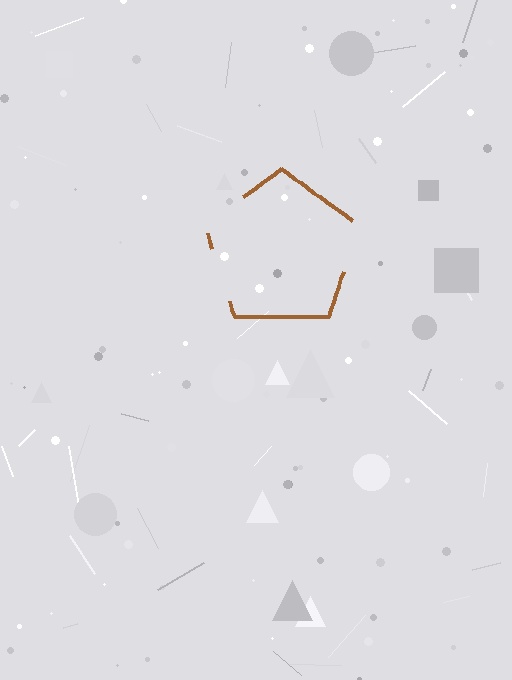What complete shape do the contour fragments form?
The contour fragments form a pentagon.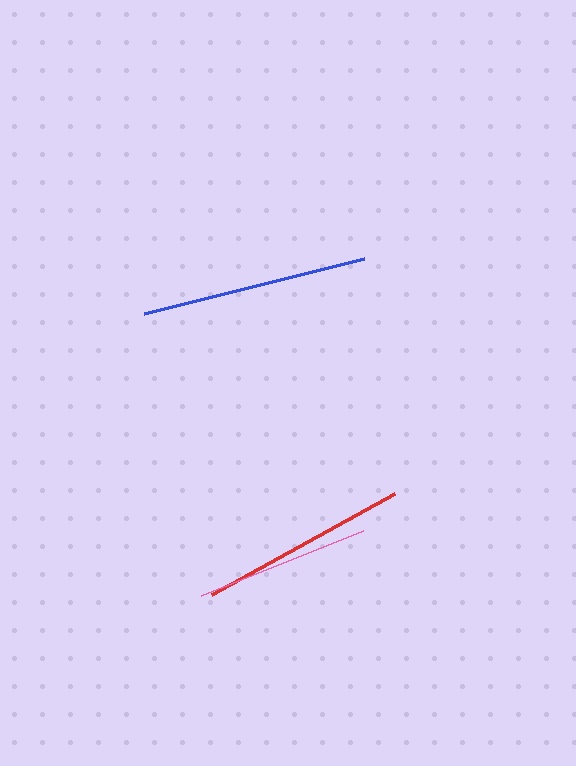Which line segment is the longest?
The blue line is the longest at approximately 226 pixels.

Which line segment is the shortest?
The pink line is the shortest at approximately 175 pixels.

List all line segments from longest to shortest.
From longest to shortest: blue, red, pink.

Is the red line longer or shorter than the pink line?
The red line is longer than the pink line.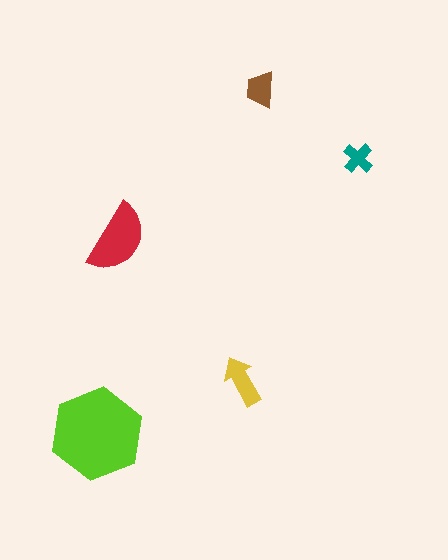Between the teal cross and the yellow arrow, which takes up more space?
The yellow arrow.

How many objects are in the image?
There are 5 objects in the image.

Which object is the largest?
The lime hexagon.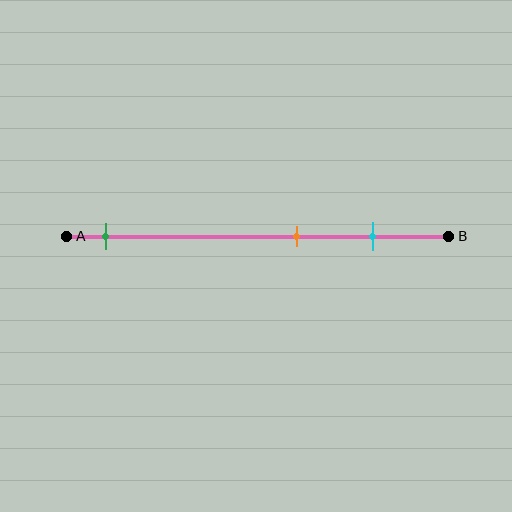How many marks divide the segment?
There are 3 marks dividing the segment.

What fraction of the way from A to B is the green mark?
The green mark is approximately 10% (0.1) of the way from A to B.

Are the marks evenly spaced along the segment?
No, the marks are not evenly spaced.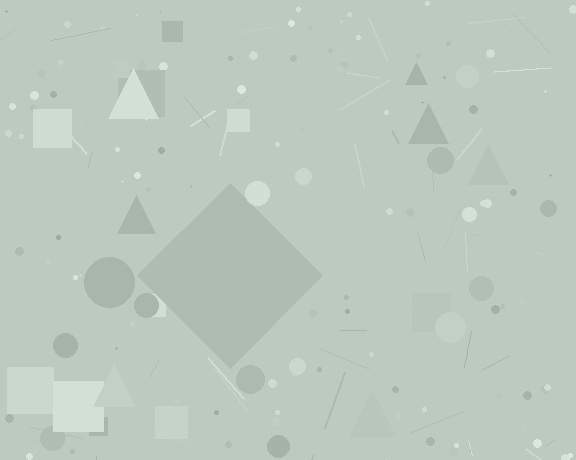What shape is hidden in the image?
A diamond is hidden in the image.